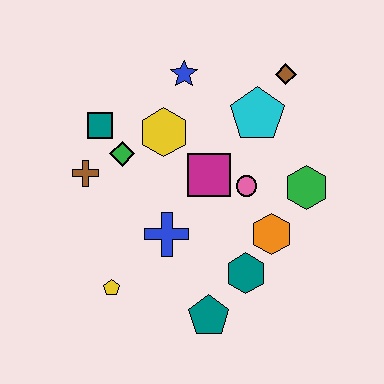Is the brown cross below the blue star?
Yes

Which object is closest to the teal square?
The green diamond is closest to the teal square.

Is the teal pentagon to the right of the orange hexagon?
No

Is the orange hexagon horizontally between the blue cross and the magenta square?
No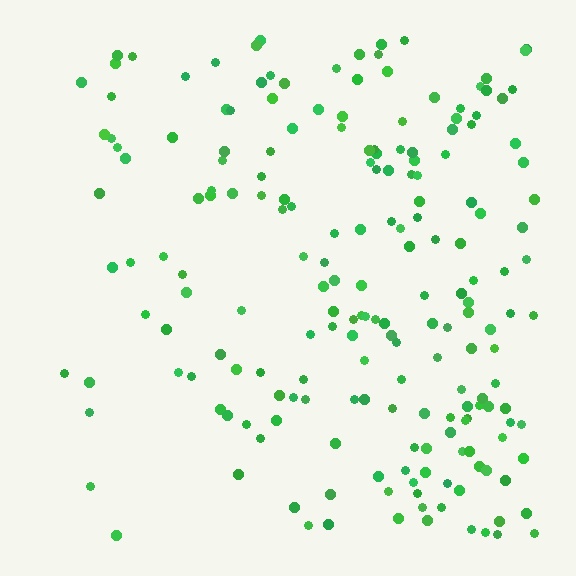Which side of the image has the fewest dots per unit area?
The left.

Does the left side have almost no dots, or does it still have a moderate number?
Still a moderate number, just noticeably fewer than the right.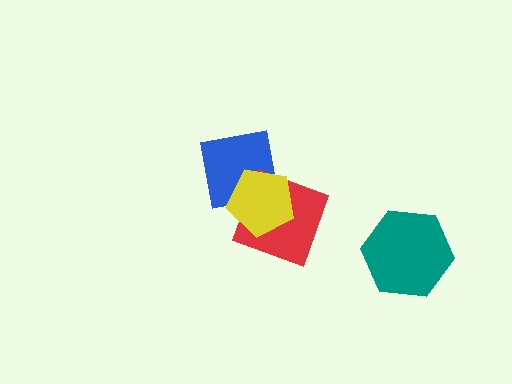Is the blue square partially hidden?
Yes, it is partially covered by another shape.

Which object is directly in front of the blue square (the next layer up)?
The red square is directly in front of the blue square.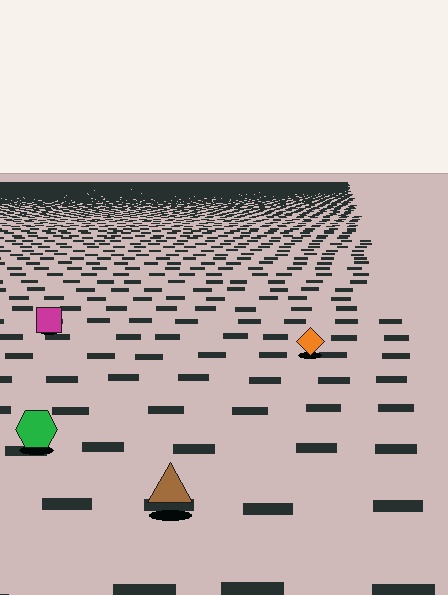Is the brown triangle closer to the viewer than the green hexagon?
Yes. The brown triangle is closer — you can tell from the texture gradient: the ground texture is coarser near it.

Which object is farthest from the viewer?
The magenta square is farthest from the viewer. It appears smaller and the ground texture around it is denser.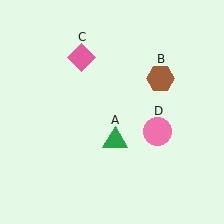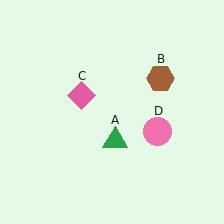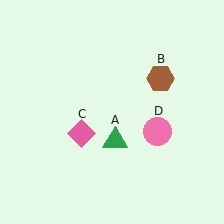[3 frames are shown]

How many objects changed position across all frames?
1 object changed position: pink diamond (object C).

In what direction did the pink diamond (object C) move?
The pink diamond (object C) moved down.